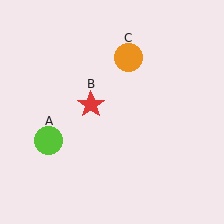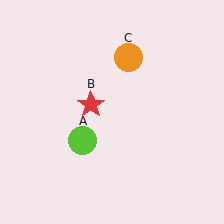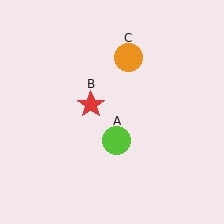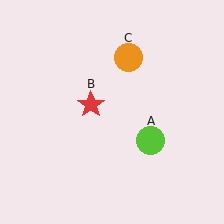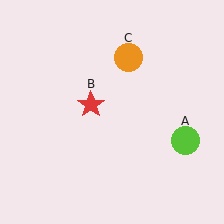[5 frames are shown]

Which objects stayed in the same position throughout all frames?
Red star (object B) and orange circle (object C) remained stationary.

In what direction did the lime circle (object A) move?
The lime circle (object A) moved right.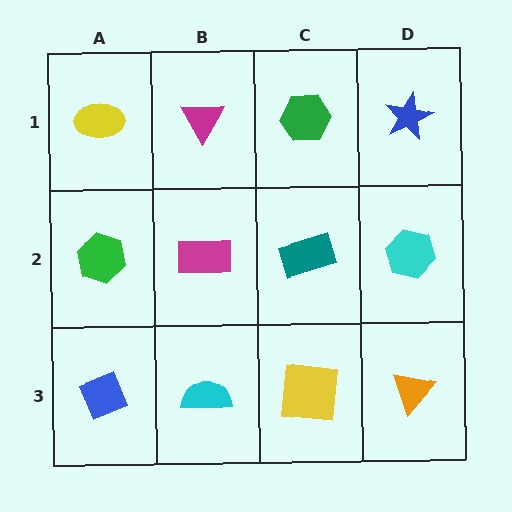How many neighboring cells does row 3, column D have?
2.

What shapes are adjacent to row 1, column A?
A green hexagon (row 2, column A), a magenta triangle (row 1, column B).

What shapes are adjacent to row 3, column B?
A magenta rectangle (row 2, column B), a blue diamond (row 3, column A), a yellow square (row 3, column C).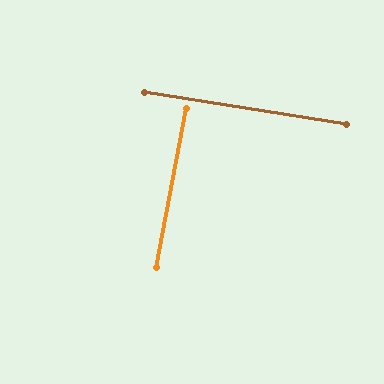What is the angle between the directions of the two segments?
Approximately 88 degrees.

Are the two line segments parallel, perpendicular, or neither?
Perpendicular — they meet at approximately 88°.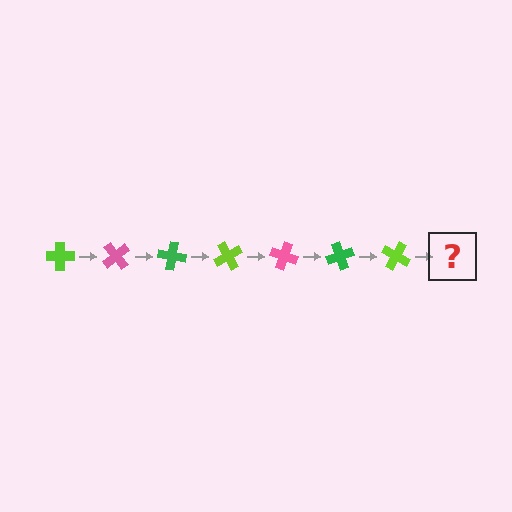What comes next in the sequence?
The next element should be a pink cross, rotated 350 degrees from the start.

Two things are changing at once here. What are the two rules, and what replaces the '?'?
The two rules are that it rotates 50 degrees each step and the color cycles through lime, pink, and green. The '?' should be a pink cross, rotated 350 degrees from the start.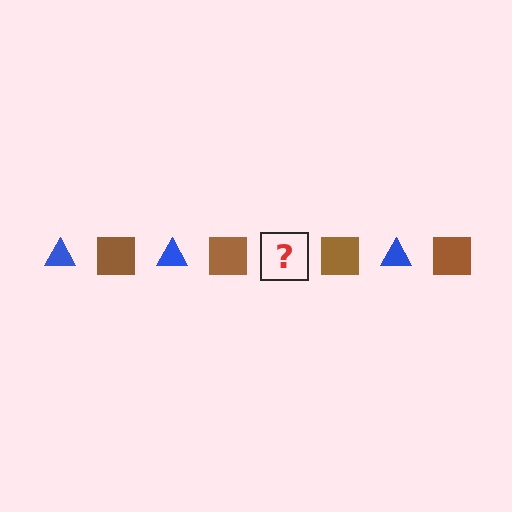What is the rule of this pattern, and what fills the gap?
The rule is that the pattern alternates between blue triangle and brown square. The gap should be filled with a blue triangle.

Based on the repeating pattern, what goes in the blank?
The blank should be a blue triangle.